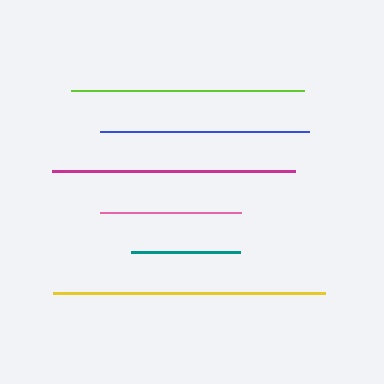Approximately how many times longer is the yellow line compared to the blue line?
The yellow line is approximately 1.3 times the length of the blue line.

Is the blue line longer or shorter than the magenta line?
The magenta line is longer than the blue line.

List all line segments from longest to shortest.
From longest to shortest: yellow, magenta, lime, blue, pink, teal.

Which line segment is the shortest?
The teal line is the shortest at approximately 109 pixels.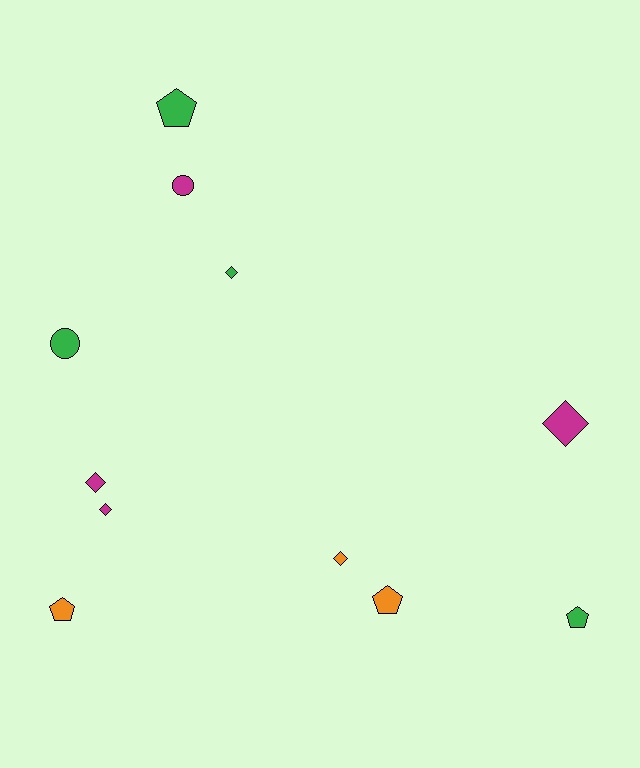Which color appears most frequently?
Green, with 4 objects.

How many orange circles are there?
There are no orange circles.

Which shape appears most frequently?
Diamond, with 5 objects.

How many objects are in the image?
There are 11 objects.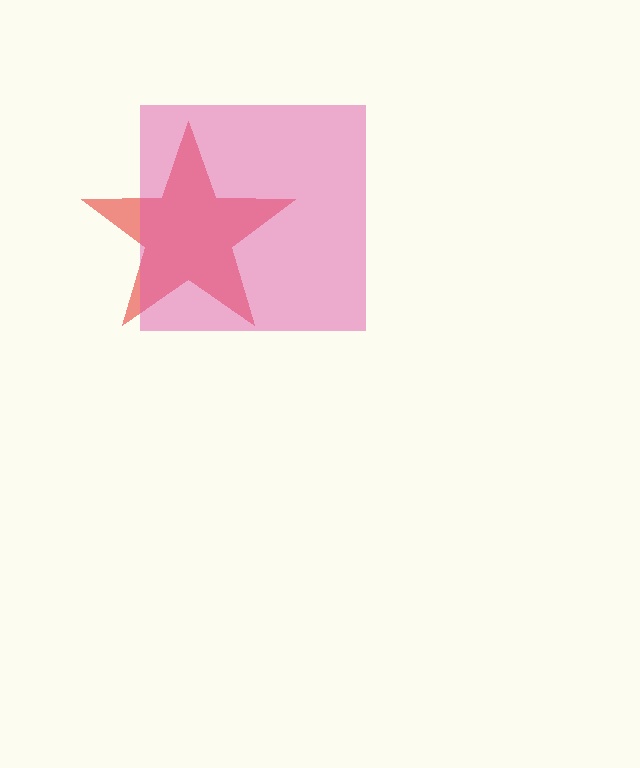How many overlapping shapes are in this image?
There are 2 overlapping shapes in the image.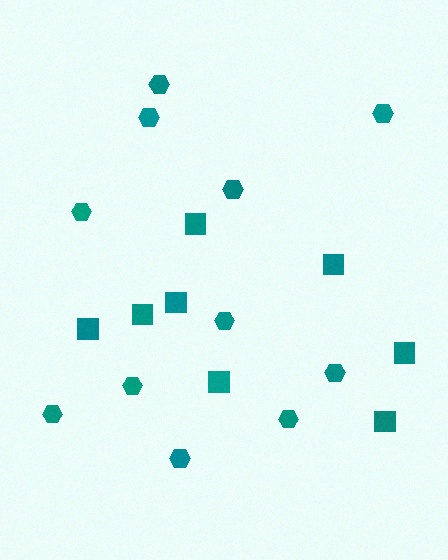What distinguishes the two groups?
There are 2 groups: one group of squares (8) and one group of hexagons (11).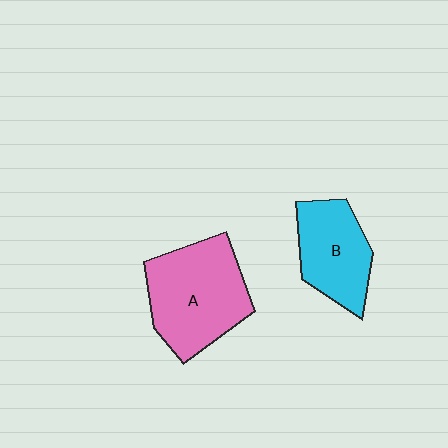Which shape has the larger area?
Shape A (pink).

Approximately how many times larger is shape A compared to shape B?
Approximately 1.4 times.